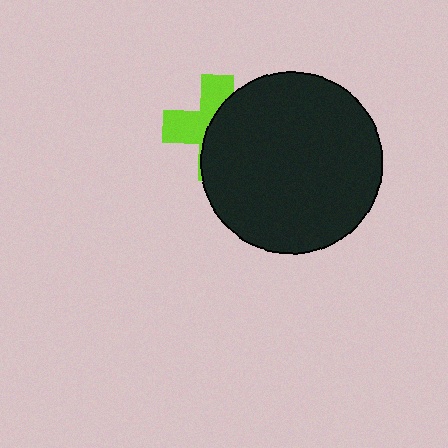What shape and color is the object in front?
The object in front is a black circle.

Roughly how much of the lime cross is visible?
A small part of it is visible (roughly 44%).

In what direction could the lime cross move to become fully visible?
The lime cross could move left. That would shift it out from behind the black circle entirely.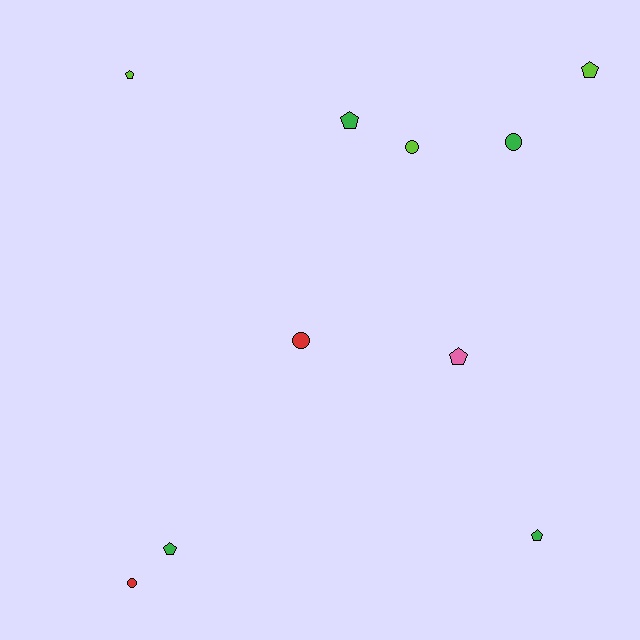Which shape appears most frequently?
Pentagon, with 6 objects.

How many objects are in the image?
There are 10 objects.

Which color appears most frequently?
Green, with 4 objects.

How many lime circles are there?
There is 1 lime circle.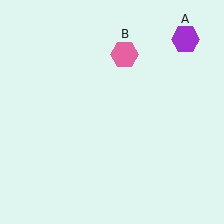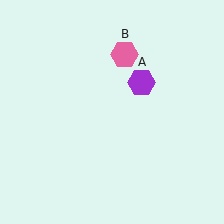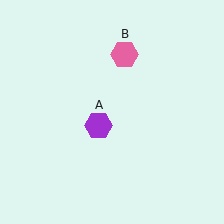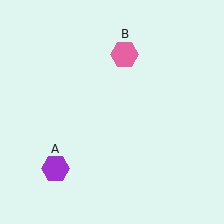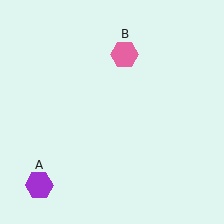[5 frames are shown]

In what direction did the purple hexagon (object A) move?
The purple hexagon (object A) moved down and to the left.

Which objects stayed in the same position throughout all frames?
Pink hexagon (object B) remained stationary.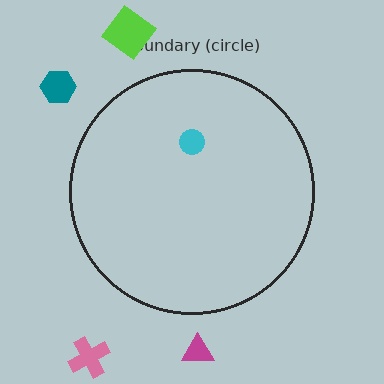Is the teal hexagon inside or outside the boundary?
Outside.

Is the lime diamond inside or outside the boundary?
Outside.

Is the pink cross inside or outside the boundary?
Outside.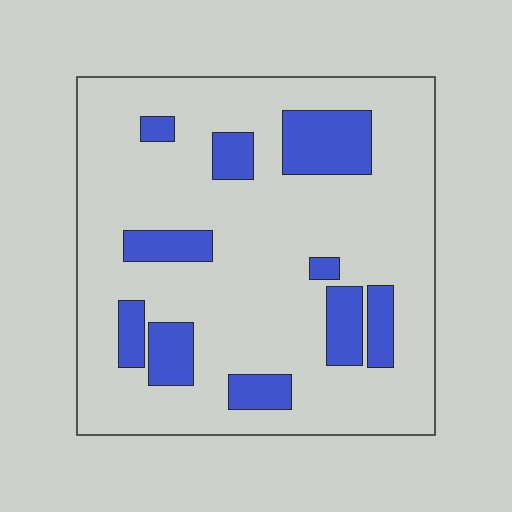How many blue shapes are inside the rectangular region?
10.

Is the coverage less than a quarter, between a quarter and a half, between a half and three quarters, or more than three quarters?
Less than a quarter.